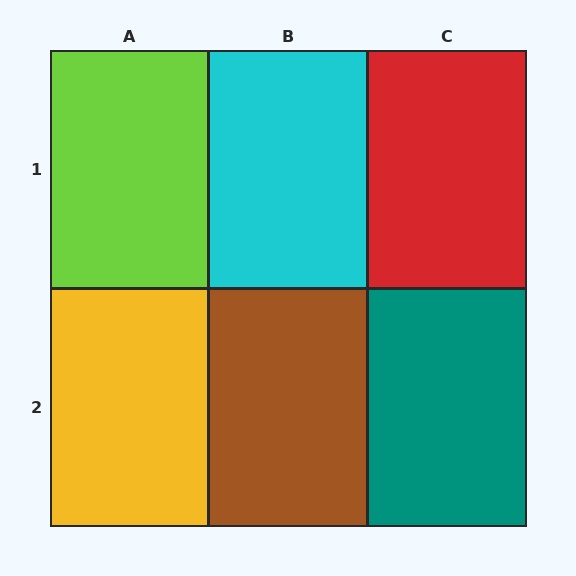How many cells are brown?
1 cell is brown.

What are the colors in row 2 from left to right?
Yellow, brown, teal.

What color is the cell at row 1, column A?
Lime.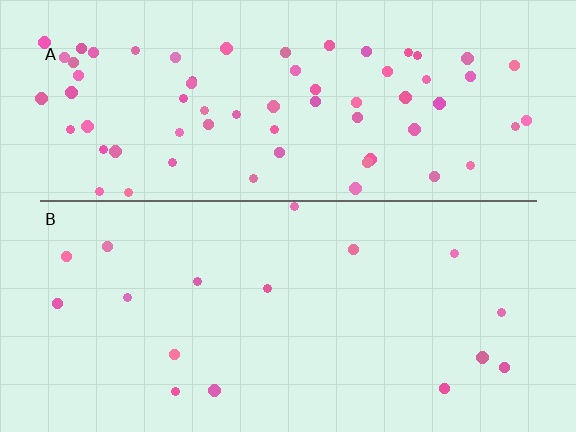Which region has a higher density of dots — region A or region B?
A (the top).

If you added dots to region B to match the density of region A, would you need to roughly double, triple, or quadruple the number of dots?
Approximately quadruple.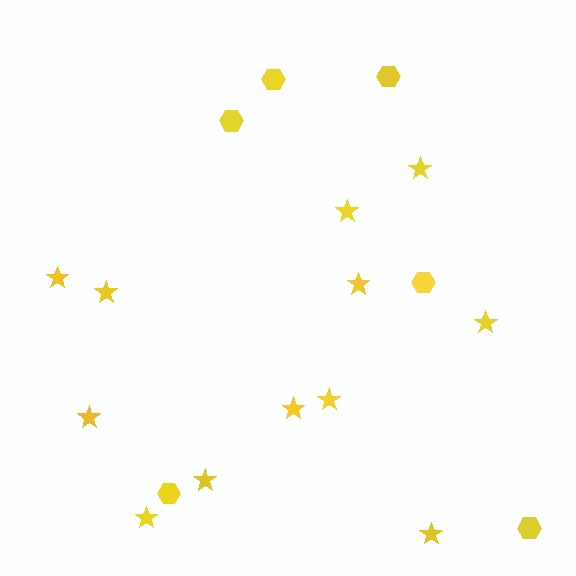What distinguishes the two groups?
There are 2 groups: one group of hexagons (6) and one group of stars (12).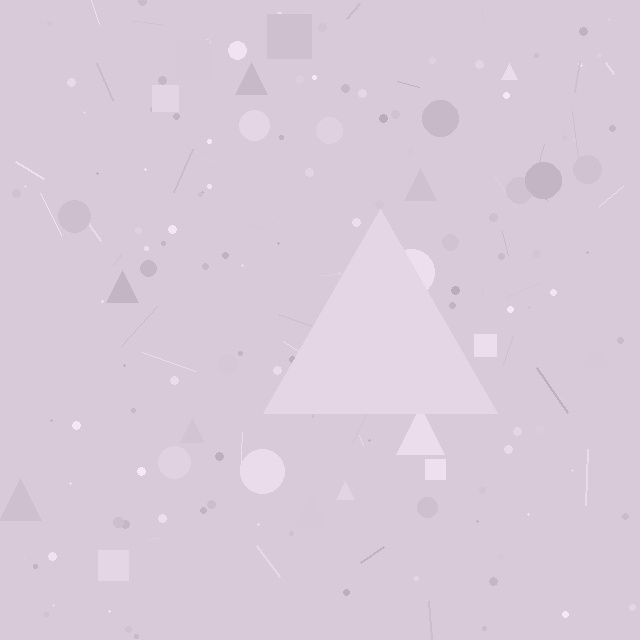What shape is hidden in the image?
A triangle is hidden in the image.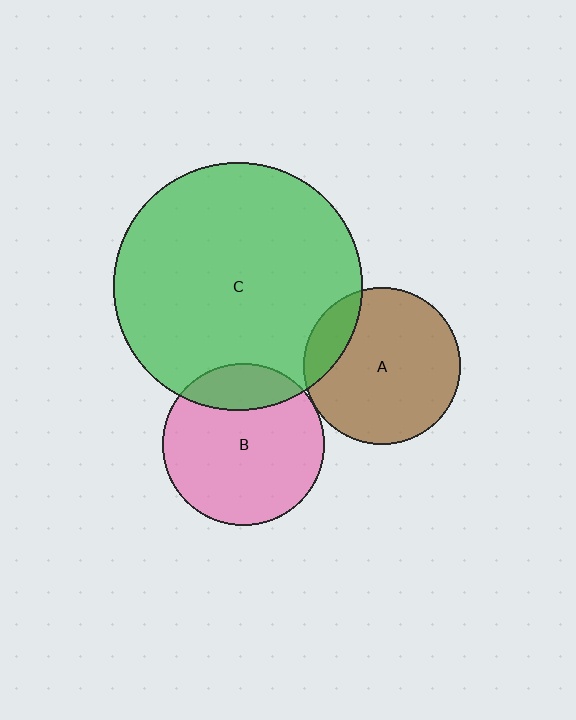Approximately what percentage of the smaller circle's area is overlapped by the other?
Approximately 15%.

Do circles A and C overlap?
Yes.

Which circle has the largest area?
Circle C (green).